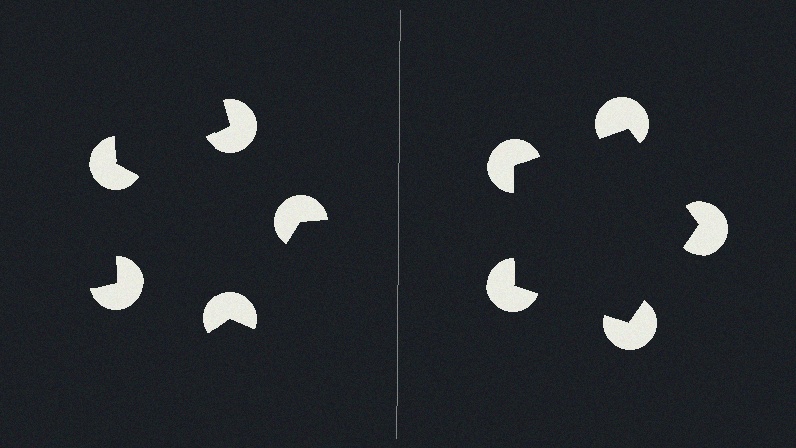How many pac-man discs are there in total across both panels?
10 — 5 on each side.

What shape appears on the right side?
An illusory pentagon.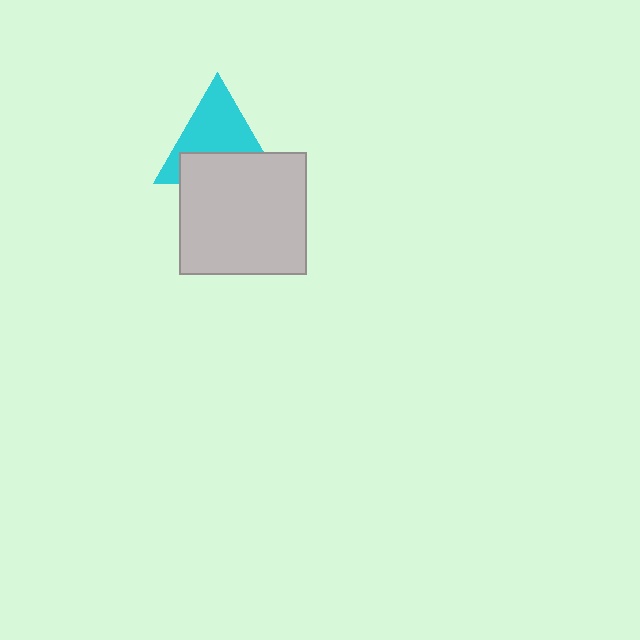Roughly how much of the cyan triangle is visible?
About half of it is visible (roughly 59%).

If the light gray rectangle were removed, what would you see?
You would see the complete cyan triangle.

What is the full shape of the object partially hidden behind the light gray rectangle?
The partially hidden object is a cyan triangle.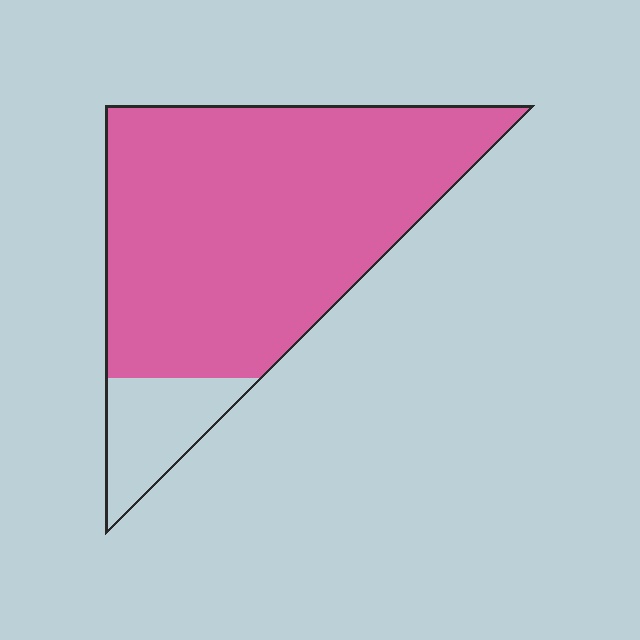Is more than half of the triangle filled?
Yes.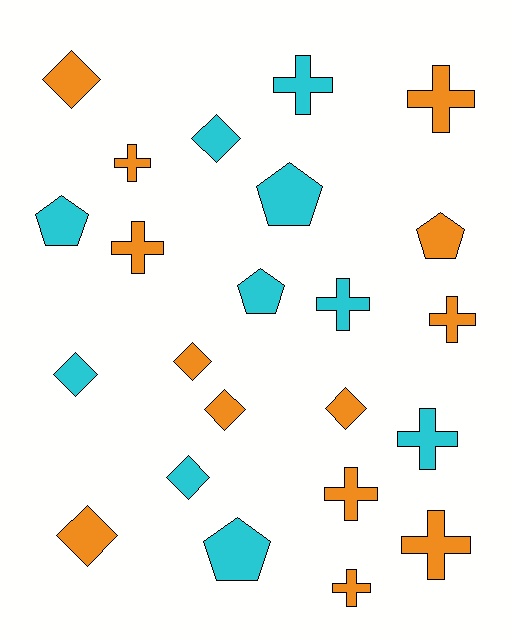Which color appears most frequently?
Orange, with 13 objects.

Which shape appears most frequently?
Cross, with 10 objects.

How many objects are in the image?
There are 23 objects.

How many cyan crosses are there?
There are 3 cyan crosses.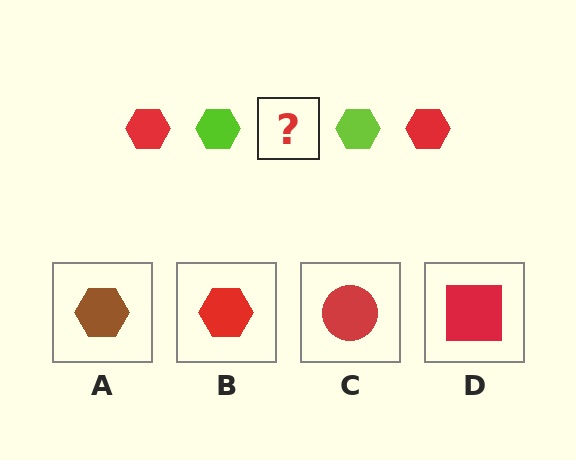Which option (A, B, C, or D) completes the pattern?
B.